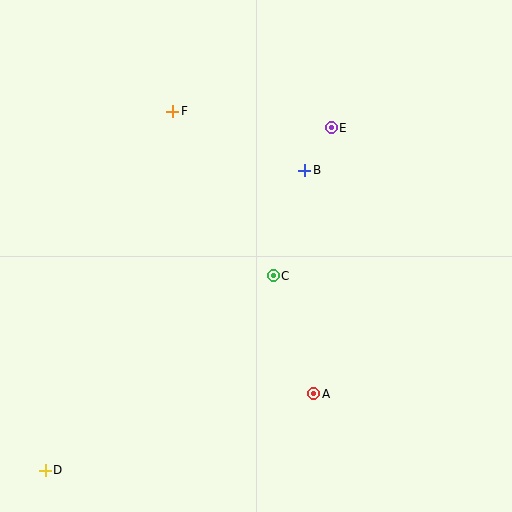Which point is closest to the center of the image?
Point C at (273, 276) is closest to the center.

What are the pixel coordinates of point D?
Point D is at (45, 470).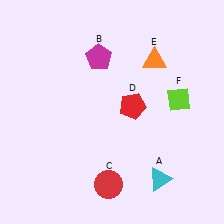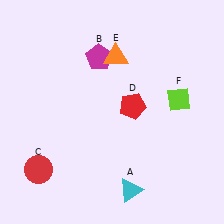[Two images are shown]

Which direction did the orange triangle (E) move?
The orange triangle (E) moved left.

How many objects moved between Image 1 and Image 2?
3 objects moved between the two images.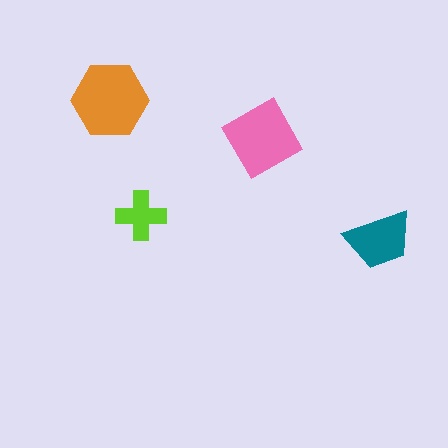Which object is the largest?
The orange hexagon.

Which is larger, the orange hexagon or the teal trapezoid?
The orange hexagon.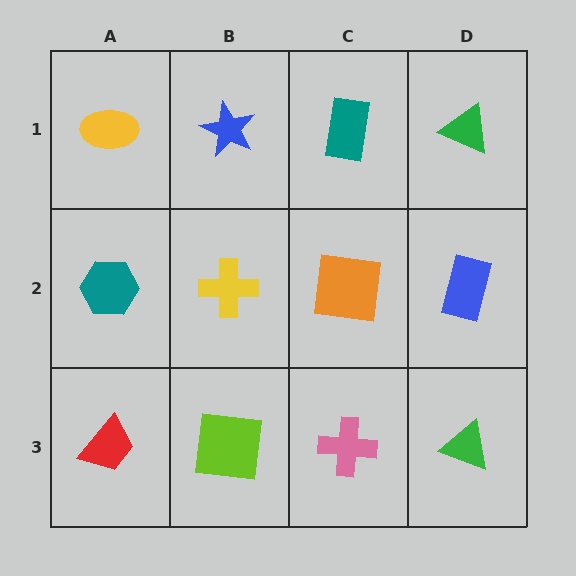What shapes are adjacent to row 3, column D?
A blue rectangle (row 2, column D), a pink cross (row 3, column C).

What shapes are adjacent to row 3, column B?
A yellow cross (row 2, column B), a red trapezoid (row 3, column A), a pink cross (row 3, column C).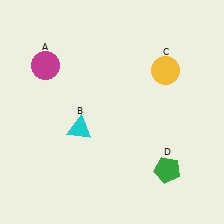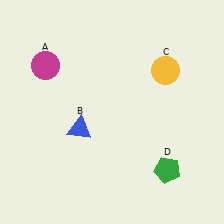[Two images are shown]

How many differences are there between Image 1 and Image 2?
There is 1 difference between the two images.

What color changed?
The triangle (B) changed from cyan in Image 1 to blue in Image 2.